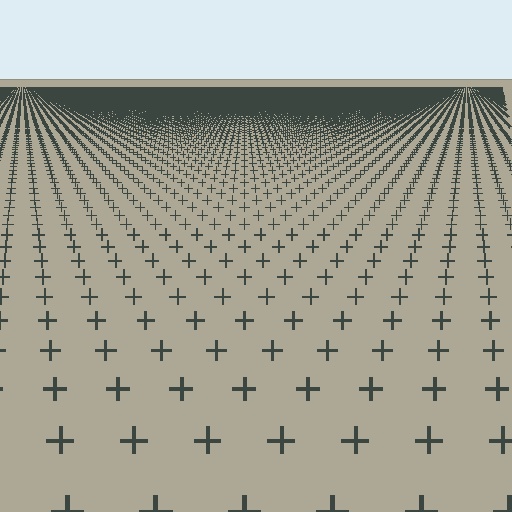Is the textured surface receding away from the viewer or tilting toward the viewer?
The surface is receding away from the viewer. Texture elements get smaller and denser toward the top.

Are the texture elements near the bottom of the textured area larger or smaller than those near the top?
Larger. Near the bottom, elements are closer to the viewer and appear at a bigger on-screen size.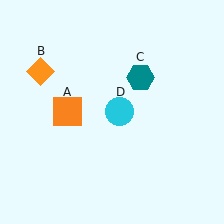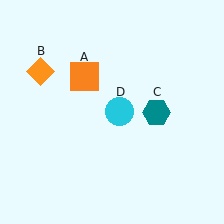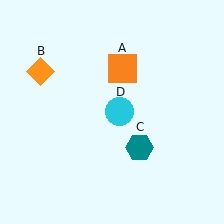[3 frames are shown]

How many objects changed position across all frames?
2 objects changed position: orange square (object A), teal hexagon (object C).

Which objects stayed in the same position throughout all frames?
Orange diamond (object B) and cyan circle (object D) remained stationary.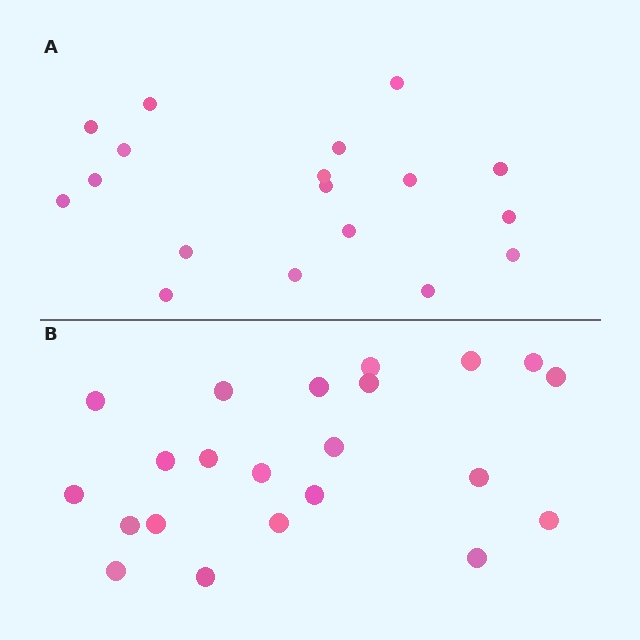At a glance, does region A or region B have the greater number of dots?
Region B (the bottom region) has more dots.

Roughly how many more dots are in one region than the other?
Region B has about 4 more dots than region A.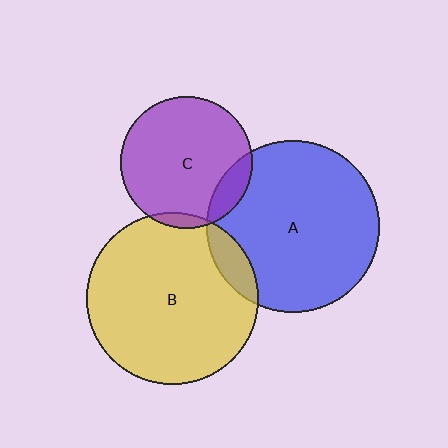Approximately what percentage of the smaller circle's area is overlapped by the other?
Approximately 5%.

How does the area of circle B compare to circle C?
Approximately 1.7 times.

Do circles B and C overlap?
Yes.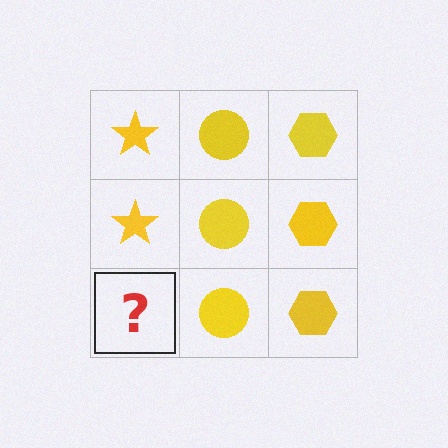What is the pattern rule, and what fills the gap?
The rule is that each column has a consistent shape. The gap should be filled with a yellow star.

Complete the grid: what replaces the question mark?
The question mark should be replaced with a yellow star.